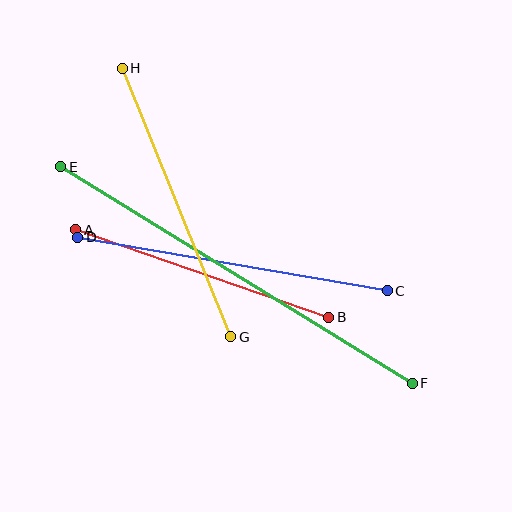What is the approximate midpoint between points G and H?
The midpoint is at approximately (176, 202) pixels.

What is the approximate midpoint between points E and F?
The midpoint is at approximately (237, 275) pixels.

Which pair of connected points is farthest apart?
Points E and F are farthest apart.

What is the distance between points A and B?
The distance is approximately 267 pixels.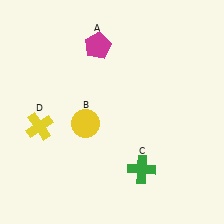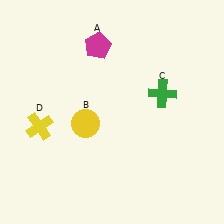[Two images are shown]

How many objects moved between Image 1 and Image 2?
1 object moved between the two images.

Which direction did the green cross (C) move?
The green cross (C) moved up.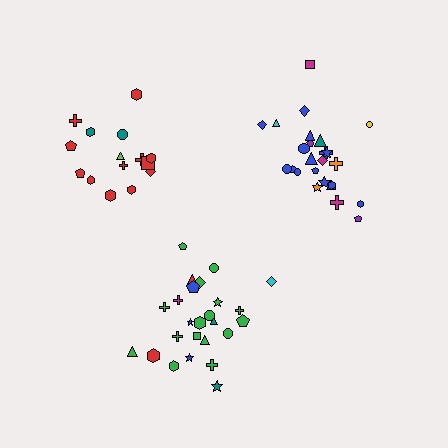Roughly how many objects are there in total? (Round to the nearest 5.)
Roughly 65 objects in total.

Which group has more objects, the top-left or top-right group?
The top-right group.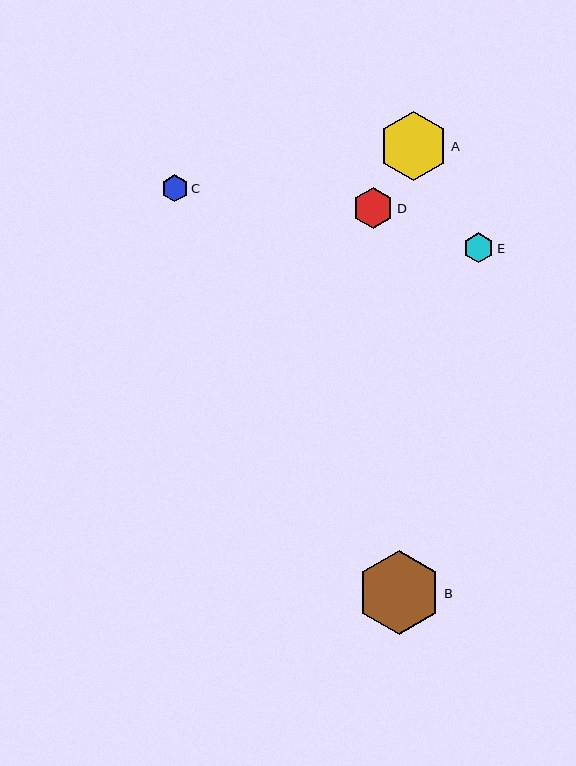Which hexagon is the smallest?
Hexagon C is the smallest with a size of approximately 27 pixels.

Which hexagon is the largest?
Hexagon B is the largest with a size of approximately 84 pixels.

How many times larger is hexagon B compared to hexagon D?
Hexagon B is approximately 2.1 times the size of hexagon D.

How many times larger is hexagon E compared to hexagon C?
Hexagon E is approximately 1.1 times the size of hexagon C.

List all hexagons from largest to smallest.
From largest to smallest: B, A, D, E, C.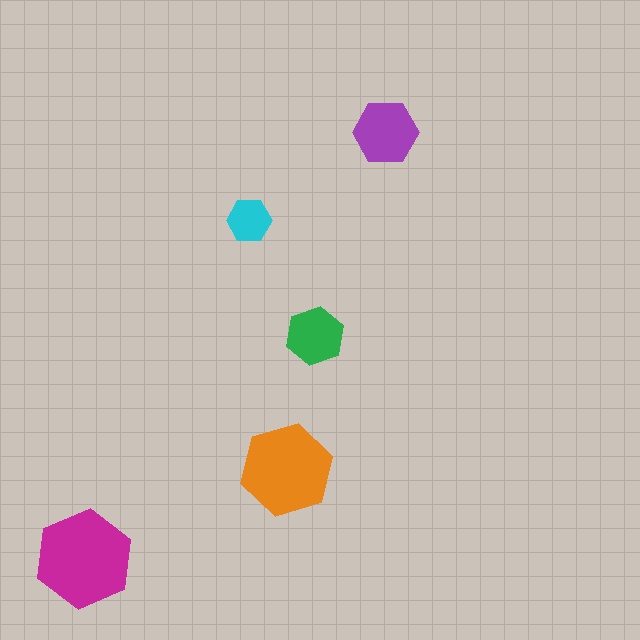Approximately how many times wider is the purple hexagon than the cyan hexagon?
About 1.5 times wider.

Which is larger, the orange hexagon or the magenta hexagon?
The magenta one.